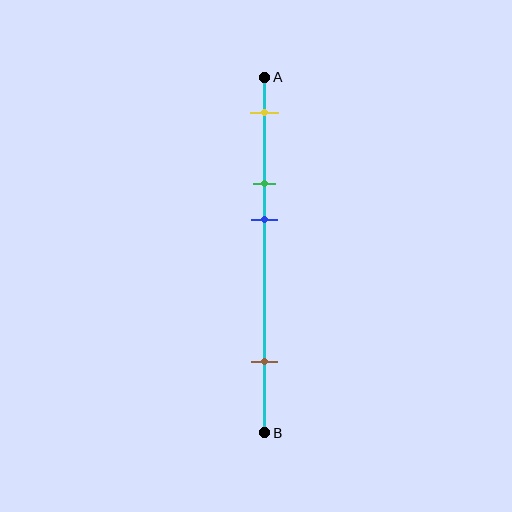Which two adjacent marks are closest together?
The green and blue marks are the closest adjacent pair.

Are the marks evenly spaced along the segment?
No, the marks are not evenly spaced.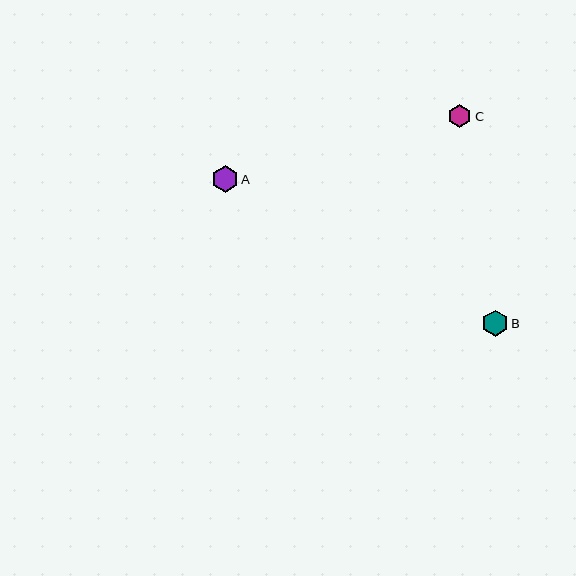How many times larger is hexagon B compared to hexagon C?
Hexagon B is approximately 1.1 times the size of hexagon C.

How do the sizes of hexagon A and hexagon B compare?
Hexagon A and hexagon B are approximately the same size.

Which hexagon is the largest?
Hexagon A is the largest with a size of approximately 27 pixels.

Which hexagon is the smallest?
Hexagon C is the smallest with a size of approximately 23 pixels.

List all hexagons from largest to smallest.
From largest to smallest: A, B, C.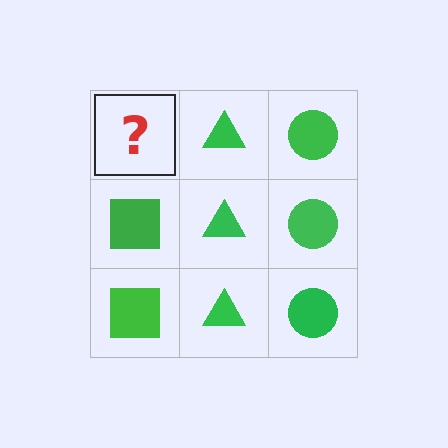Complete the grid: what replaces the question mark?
The question mark should be replaced with a green square.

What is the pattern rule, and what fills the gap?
The rule is that each column has a consistent shape. The gap should be filled with a green square.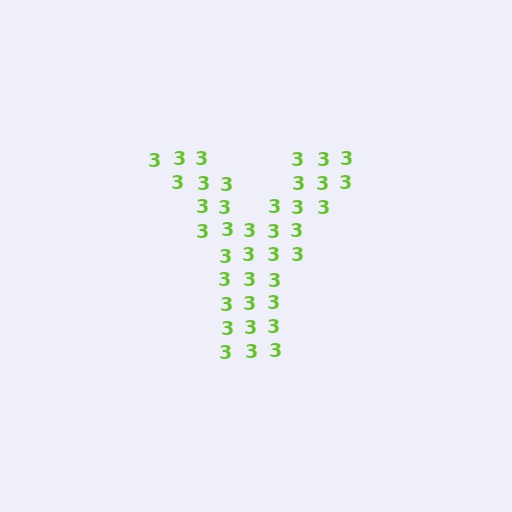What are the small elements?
The small elements are digit 3's.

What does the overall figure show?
The overall figure shows the letter Y.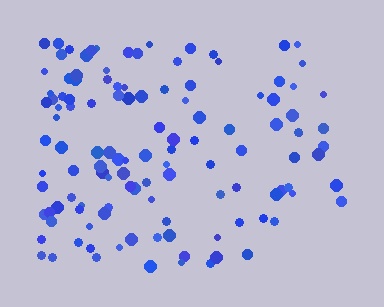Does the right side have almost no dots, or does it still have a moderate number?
Still a moderate number, just noticeably fewer than the left.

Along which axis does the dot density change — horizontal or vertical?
Horizontal.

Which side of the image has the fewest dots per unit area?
The right.